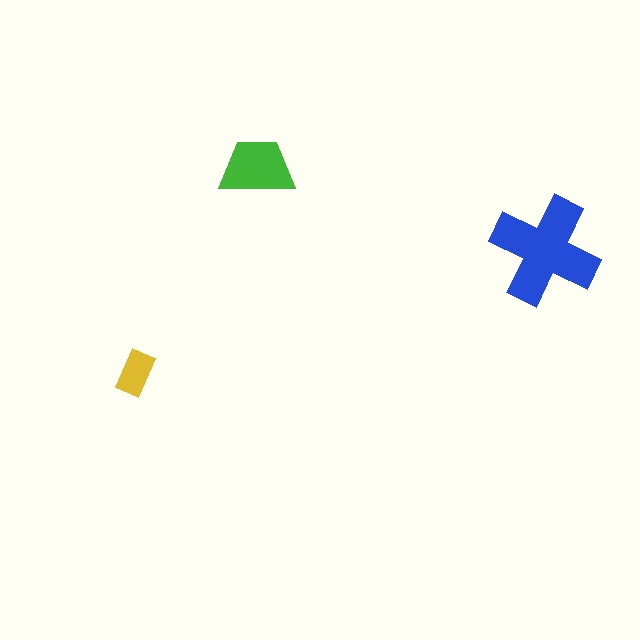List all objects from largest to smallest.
The blue cross, the green trapezoid, the yellow rectangle.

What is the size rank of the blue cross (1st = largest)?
1st.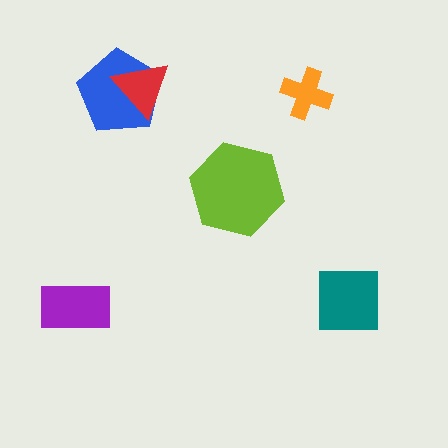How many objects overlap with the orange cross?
0 objects overlap with the orange cross.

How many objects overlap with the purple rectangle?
0 objects overlap with the purple rectangle.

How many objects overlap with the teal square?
0 objects overlap with the teal square.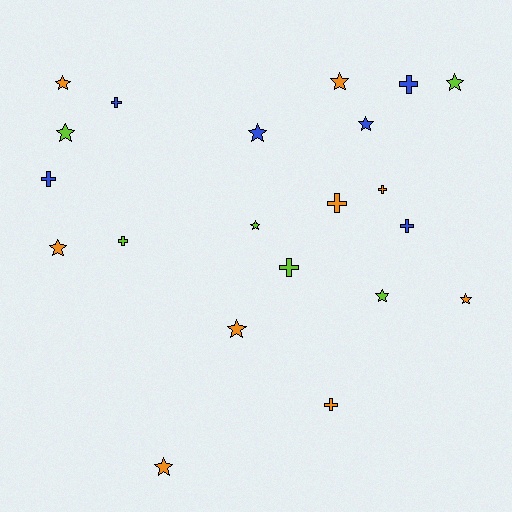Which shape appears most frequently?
Star, with 12 objects.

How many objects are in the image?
There are 21 objects.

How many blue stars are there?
There are 2 blue stars.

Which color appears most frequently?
Orange, with 9 objects.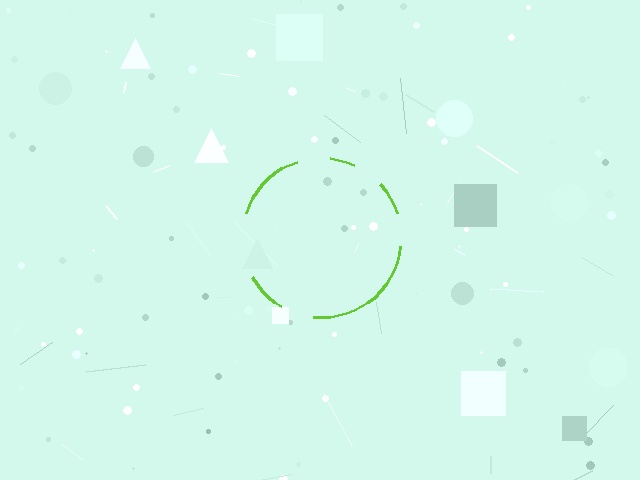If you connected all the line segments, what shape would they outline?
They would outline a circle.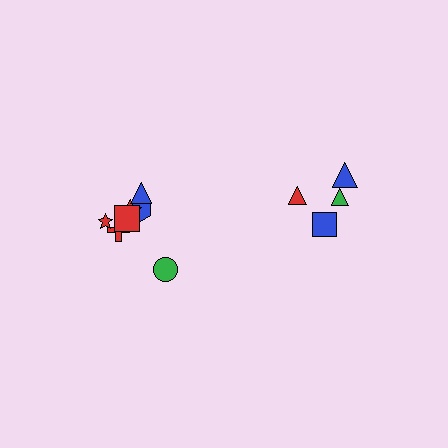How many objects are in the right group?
There are 4 objects.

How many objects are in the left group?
There are 7 objects.